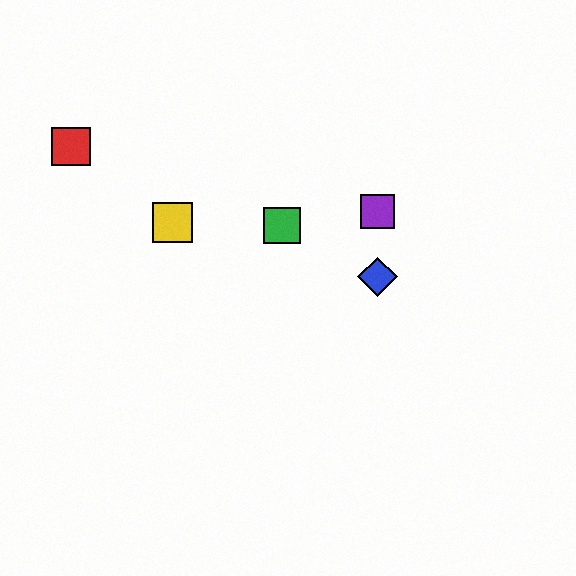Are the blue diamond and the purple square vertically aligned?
Yes, both are at x≈378.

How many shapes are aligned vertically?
2 shapes (the blue diamond, the purple square) are aligned vertically.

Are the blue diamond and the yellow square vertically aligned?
No, the blue diamond is at x≈378 and the yellow square is at x≈173.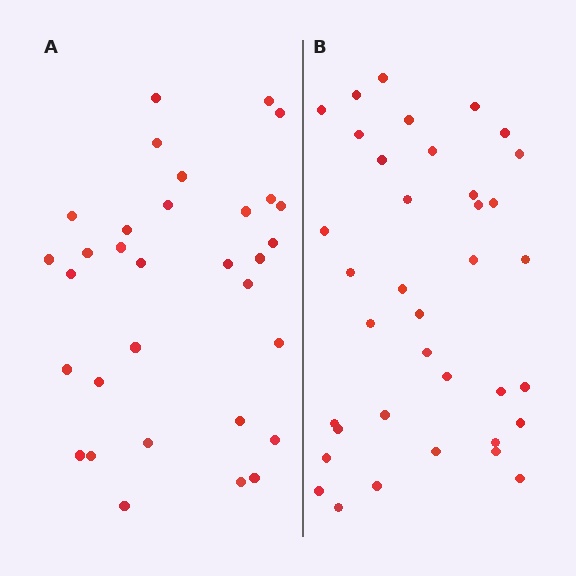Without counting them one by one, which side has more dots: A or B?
Region B (the right region) has more dots.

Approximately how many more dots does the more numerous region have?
Region B has about 5 more dots than region A.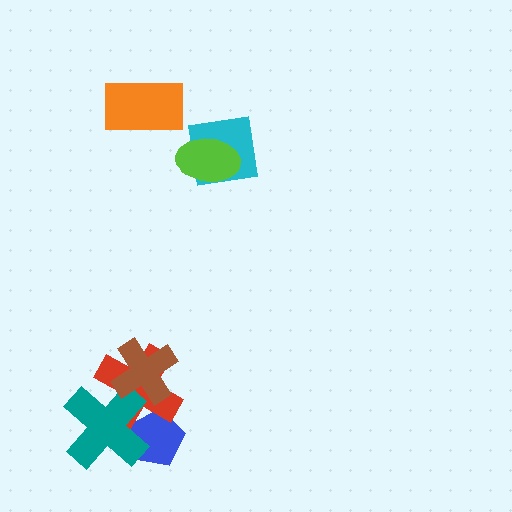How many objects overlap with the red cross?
3 objects overlap with the red cross.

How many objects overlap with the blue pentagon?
2 objects overlap with the blue pentagon.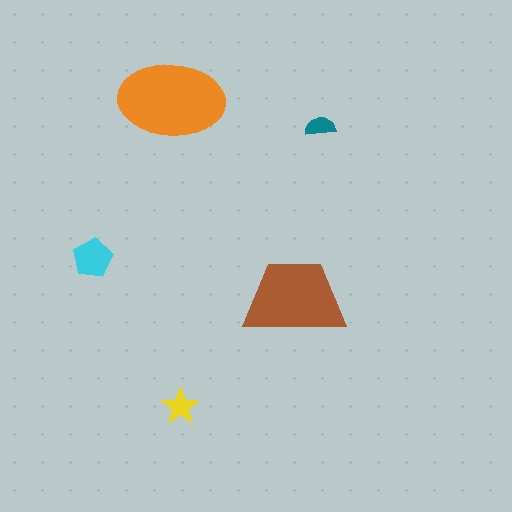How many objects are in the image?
There are 5 objects in the image.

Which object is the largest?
The orange ellipse.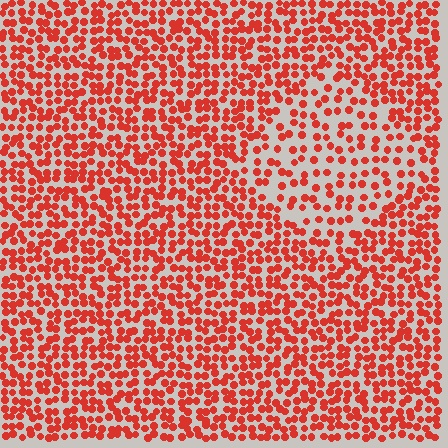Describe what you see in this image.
The image contains small red elements arranged at two different densities. A diamond-shaped region is visible where the elements are less densely packed than the surrounding area.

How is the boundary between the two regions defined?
The boundary is defined by a change in element density (approximately 1.8x ratio). All elements are the same color, size, and shape.